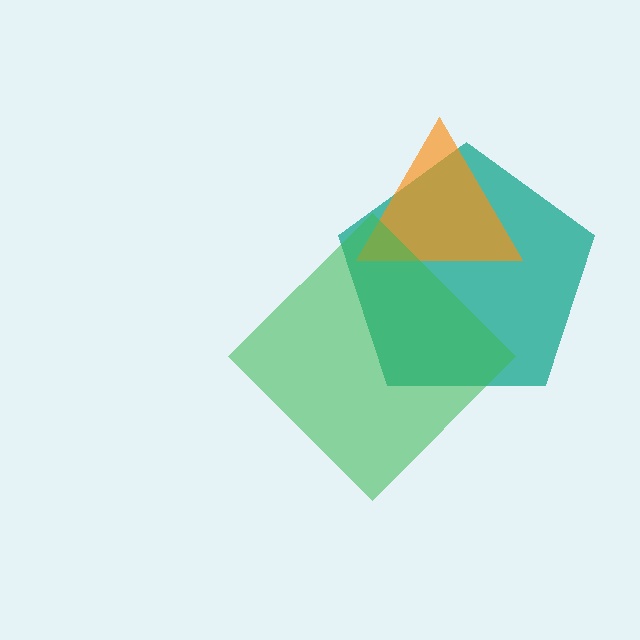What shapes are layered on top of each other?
The layered shapes are: a teal pentagon, an orange triangle, a green diamond.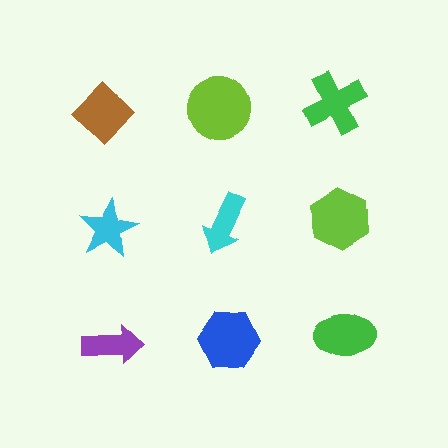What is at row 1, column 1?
A brown diamond.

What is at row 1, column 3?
A green cross.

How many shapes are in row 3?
3 shapes.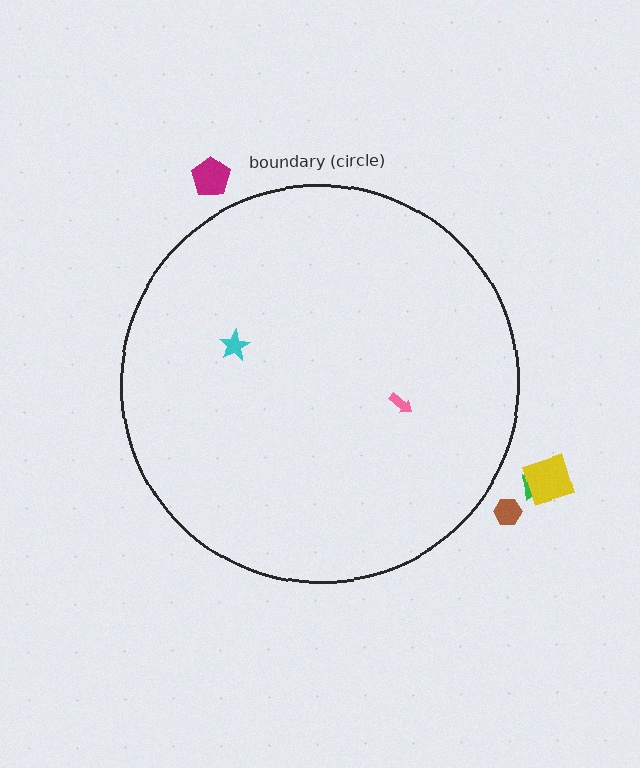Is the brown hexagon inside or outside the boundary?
Outside.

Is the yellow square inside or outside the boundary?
Outside.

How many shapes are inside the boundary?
2 inside, 4 outside.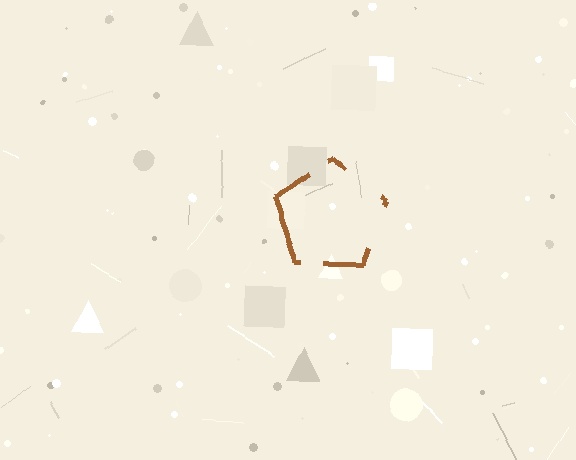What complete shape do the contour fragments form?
The contour fragments form a pentagon.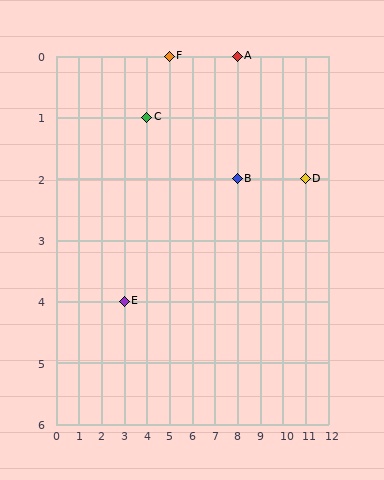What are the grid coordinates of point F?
Point F is at grid coordinates (5, 0).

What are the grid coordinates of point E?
Point E is at grid coordinates (3, 4).